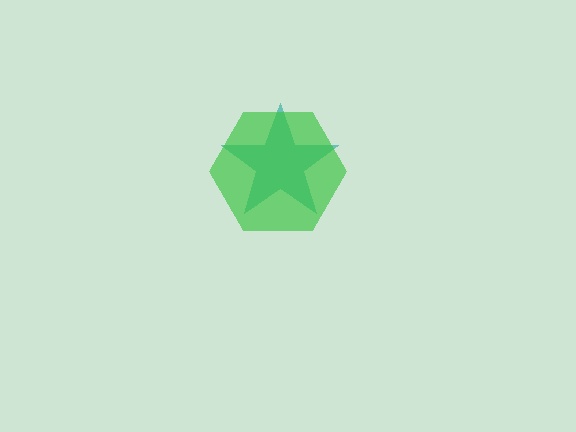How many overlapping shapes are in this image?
There are 2 overlapping shapes in the image.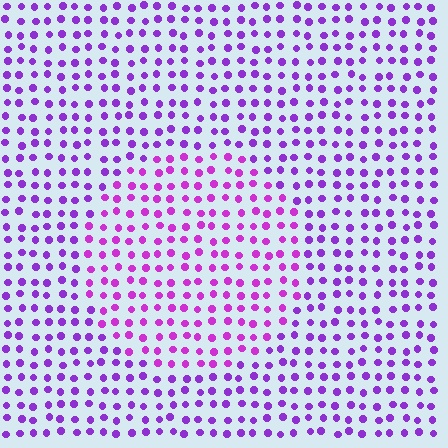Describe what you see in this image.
The image is filled with small purple elements in a uniform arrangement. A circle-shaped region is visible where the elements are tinted to a slightly different hue, forming a subtle color boundary.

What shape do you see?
I see a circle.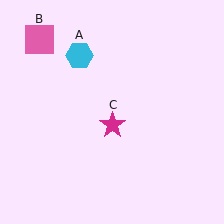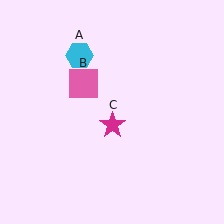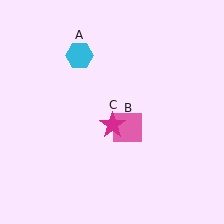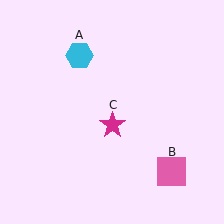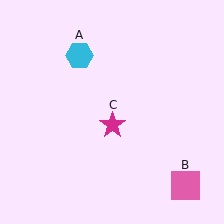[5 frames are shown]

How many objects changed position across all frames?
1 object changed position: pink square (object B).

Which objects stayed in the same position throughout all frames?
Cyan hexagon (object A) and magenta star (object C) remained stationary.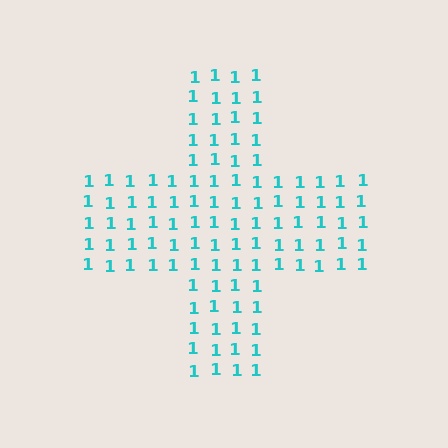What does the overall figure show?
The overall figure shows a cross.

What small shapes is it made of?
It is made of small digit 1's.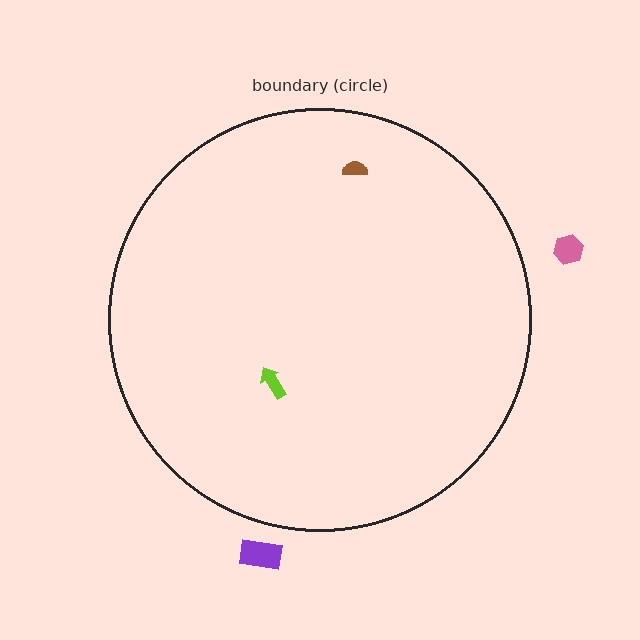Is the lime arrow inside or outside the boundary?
Inside.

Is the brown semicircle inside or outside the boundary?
Inside.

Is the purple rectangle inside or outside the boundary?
Outside.